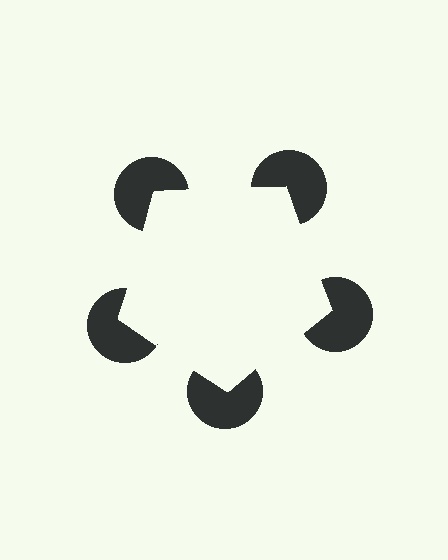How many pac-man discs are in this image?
There are 5 — one at each vertex of the illusory pentagon.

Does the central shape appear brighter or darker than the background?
It typically appears slightly brighter than the background, even though no actual brightness change is drawn.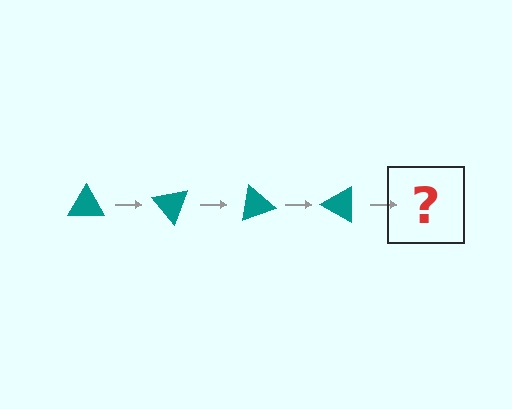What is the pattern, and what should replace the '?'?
The pattern is that the triangle rotates 50 degrees each step. The '?' should be a teal triangle rotated 200 degrees.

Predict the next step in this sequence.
The next step is a teal triangle rotated 200 degrees.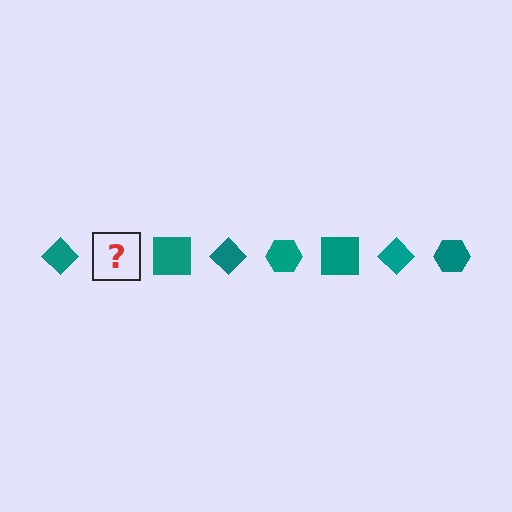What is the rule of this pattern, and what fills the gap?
The rule is that the pattern cycles through diamond, hexagon, square shapes in teal. The gap should be filled with a teal hexagon.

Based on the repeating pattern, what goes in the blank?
The blank should be a teal hexagon.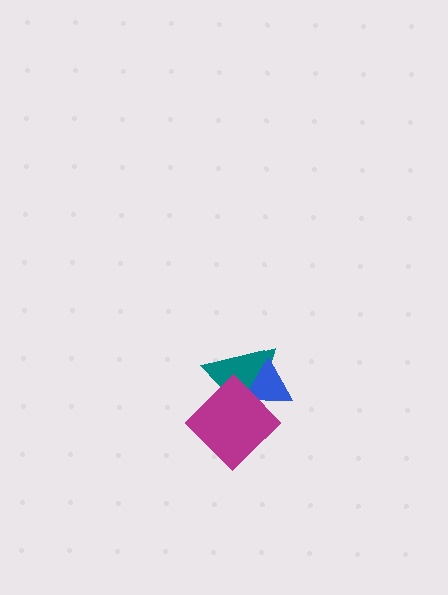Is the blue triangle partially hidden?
Yes, it is partially covered by another shape.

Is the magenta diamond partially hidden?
No, no other shape covers it.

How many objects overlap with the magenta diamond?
2 objects overlap with the magenta diamond.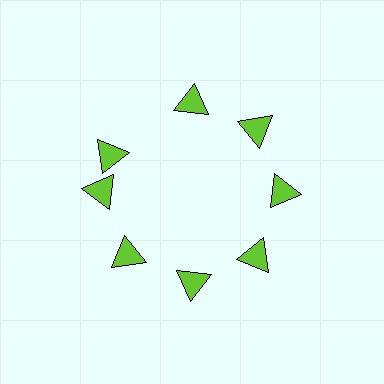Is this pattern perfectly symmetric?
No. The 8 lime triangles are arranged in a ring, but one element near the 10 o'clock position is rotated out of alignment along the ring, breaking the 8-fold rotational symmetry.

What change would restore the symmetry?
The symmetry would be restored by rotating it back into even spacing with its neighbors so that all 8 triangles sit at equal angles and equal distance from the center.